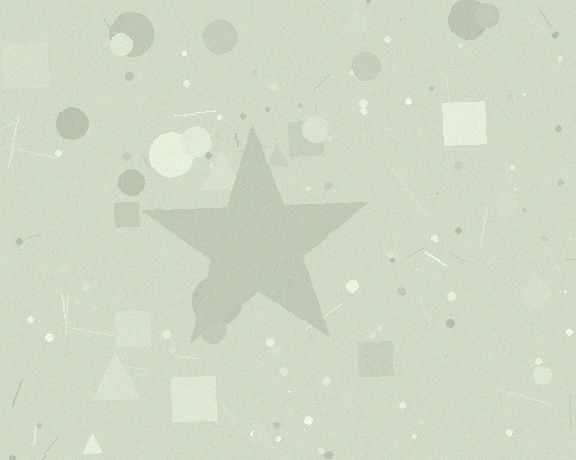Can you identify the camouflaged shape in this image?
The camouflaged shape is a star.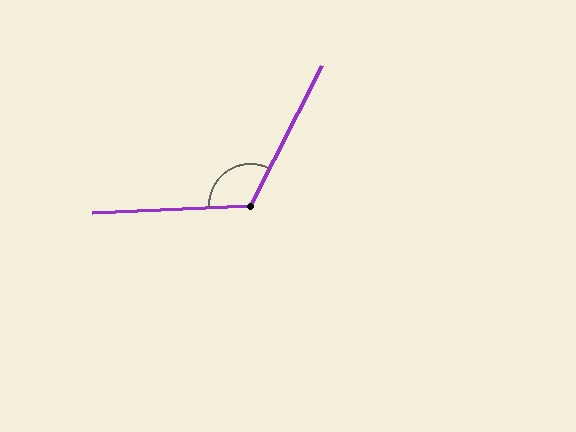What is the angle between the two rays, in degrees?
Approximately 120 degrees.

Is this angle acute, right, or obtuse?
It is obtuse.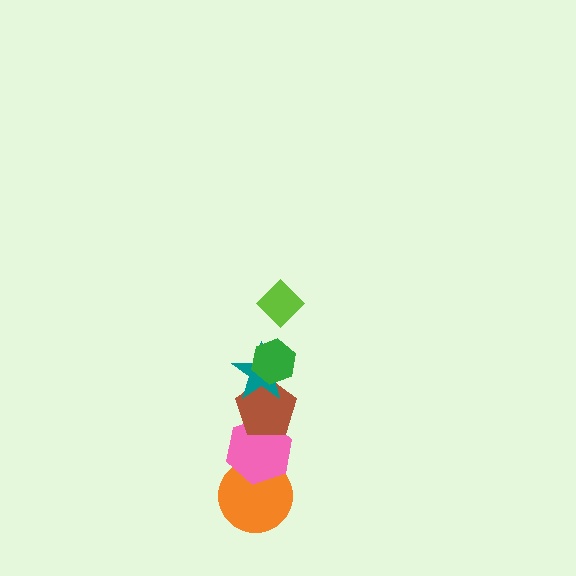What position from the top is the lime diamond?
The lime diamond is 1st from the top.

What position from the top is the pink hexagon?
The pink hexagon is 5th from the top.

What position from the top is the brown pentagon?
The brown pentagon is 4th from the top.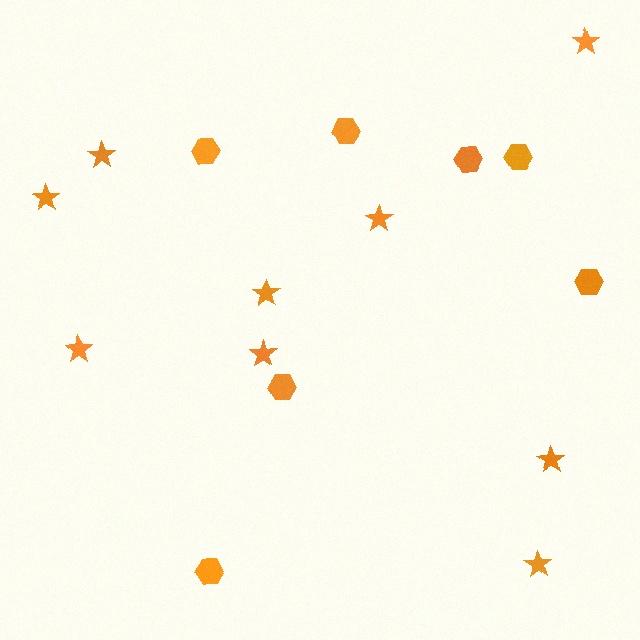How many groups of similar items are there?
There are 2 groups: one group of stars (9) and one group of hexagons (7).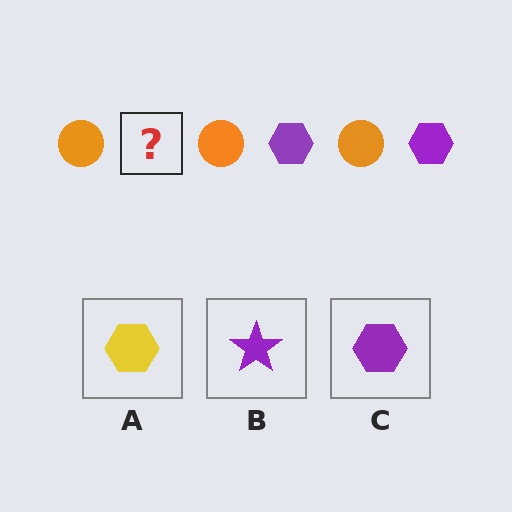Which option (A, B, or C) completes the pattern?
C.